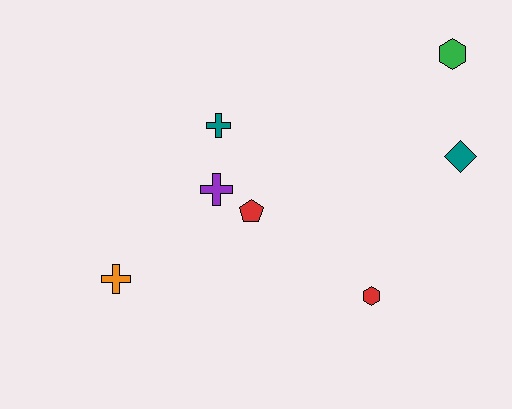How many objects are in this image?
There are 7 objects.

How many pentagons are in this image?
There is 1 pentagon.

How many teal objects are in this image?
There are 2 teal objects.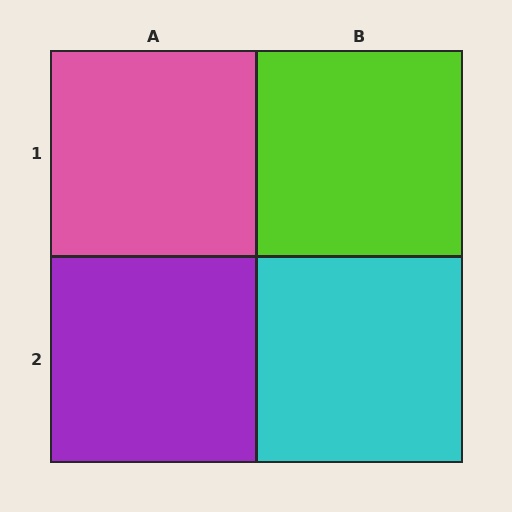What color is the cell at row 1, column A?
Pink.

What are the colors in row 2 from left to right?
Purple, cyan.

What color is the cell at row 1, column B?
Lime.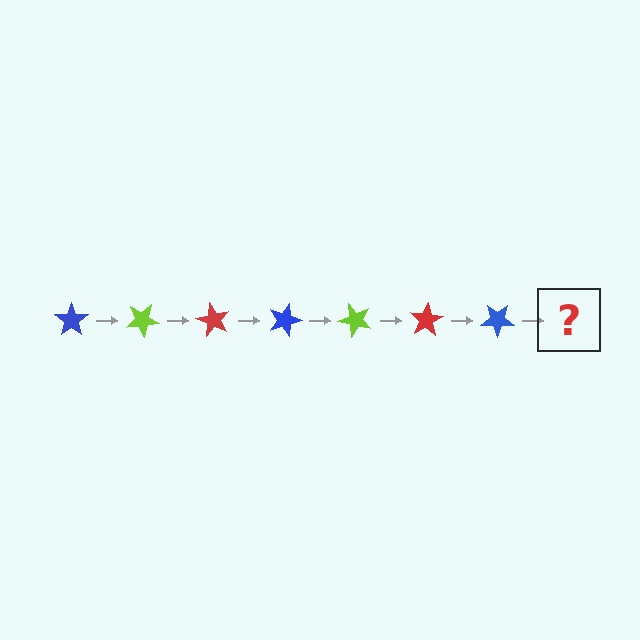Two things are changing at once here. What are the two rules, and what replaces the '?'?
The two rules are that it rotates 30 degrees each step and the color cycles through blue, lime, and red. The '?' should be a lime star, rotated 210 degrees from the start.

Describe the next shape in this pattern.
It should be a lime star, rotated 210 degrees from the start.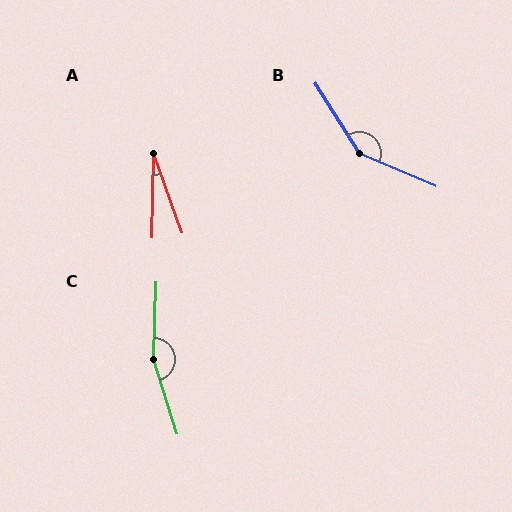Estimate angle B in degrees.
Approximately 146 degrees.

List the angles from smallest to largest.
A (20°), B (146°), C (161°).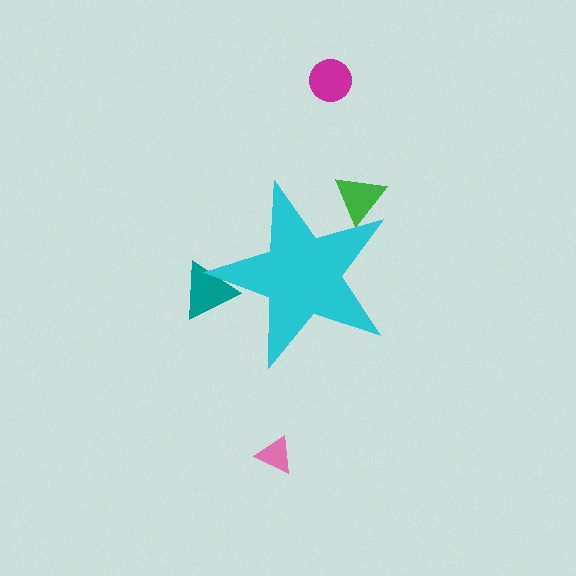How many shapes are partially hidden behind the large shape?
2 shapes are partially hidden.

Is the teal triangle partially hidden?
Yes, the teal triangle is partially hidden behind the cyan star.